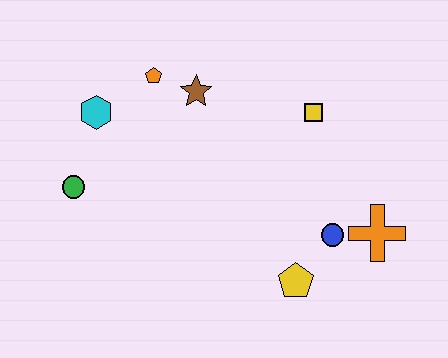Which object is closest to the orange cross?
The blue circle is closest to the orange cross.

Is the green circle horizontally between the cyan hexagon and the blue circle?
No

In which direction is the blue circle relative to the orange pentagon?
The blue circle is to the right of the orange pentagon.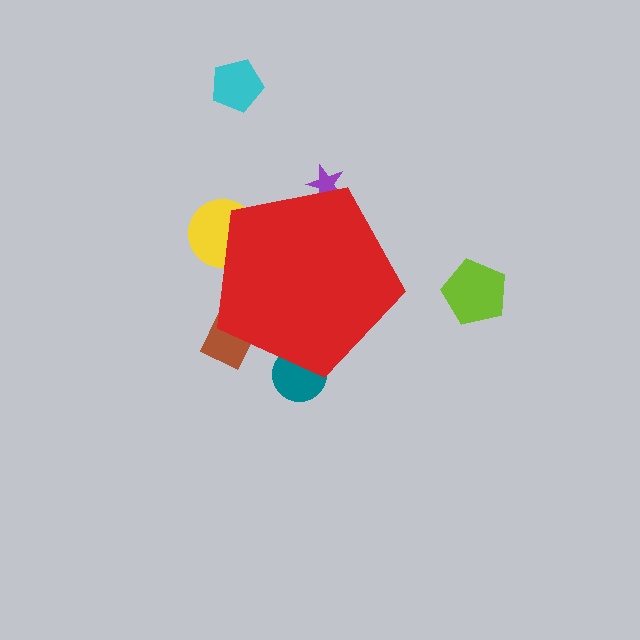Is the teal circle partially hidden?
Yes, the teal circle is partially hidden behind the red pentagon.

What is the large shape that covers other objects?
A red pentagon.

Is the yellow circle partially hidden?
Yes, the yellow circle is partially hidden behind the red pentagon.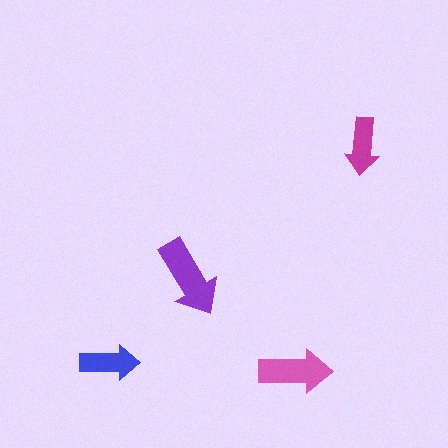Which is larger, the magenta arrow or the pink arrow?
The pink one.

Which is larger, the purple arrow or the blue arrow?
The purple one.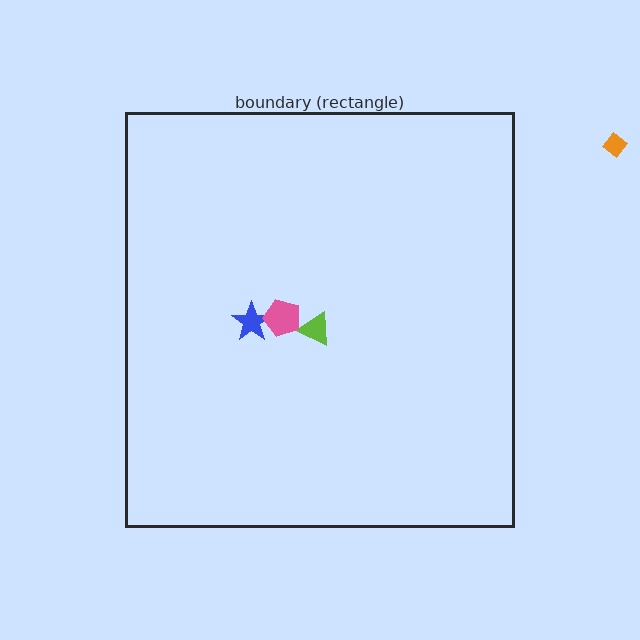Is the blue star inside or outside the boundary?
Inside.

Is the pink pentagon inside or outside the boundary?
Inside.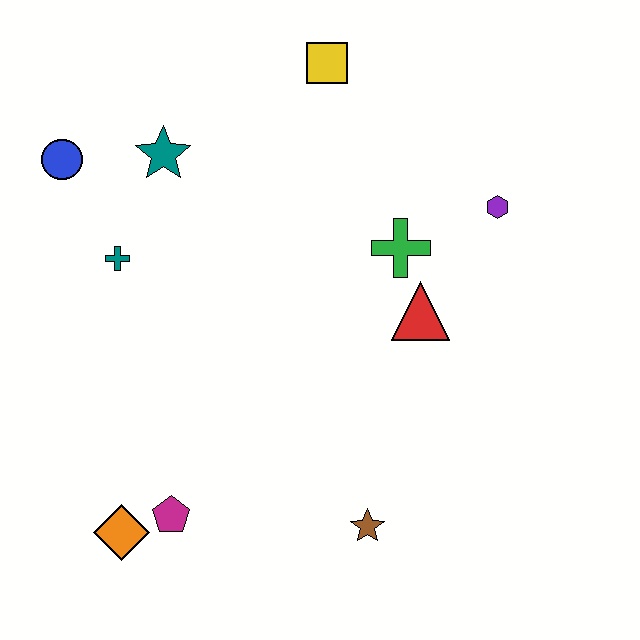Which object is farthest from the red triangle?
The blue circle is farthest from the red triangle.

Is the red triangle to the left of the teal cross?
No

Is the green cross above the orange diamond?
Yes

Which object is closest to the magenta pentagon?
The orange diamond is closest to the magenta pentagon.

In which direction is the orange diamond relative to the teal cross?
The orange diamond is below the teal cross.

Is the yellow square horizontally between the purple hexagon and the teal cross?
Yes